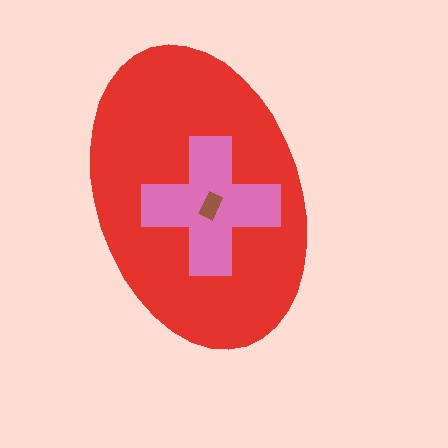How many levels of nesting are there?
3.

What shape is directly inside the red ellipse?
The pink cross.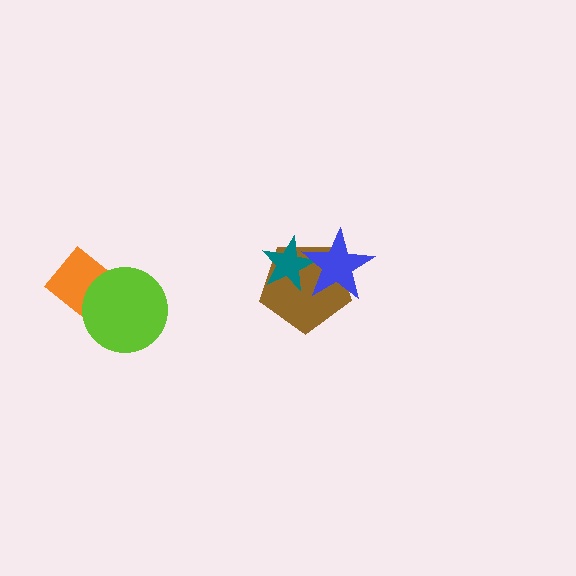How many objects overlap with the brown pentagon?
2 objects overlap with the brown pentagon.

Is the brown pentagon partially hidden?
Yes, it is partially covered by another shape.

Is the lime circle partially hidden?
No, no other shape covers it.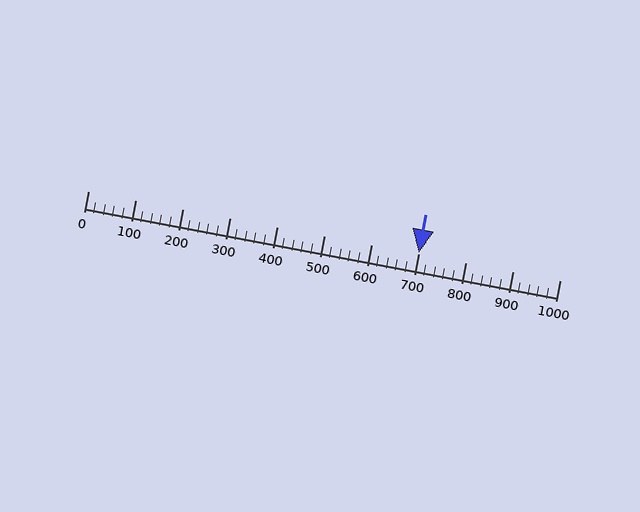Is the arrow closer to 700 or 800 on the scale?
The arrow is closer to 700.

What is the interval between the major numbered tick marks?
The major tick marks are spaced 100 units apart.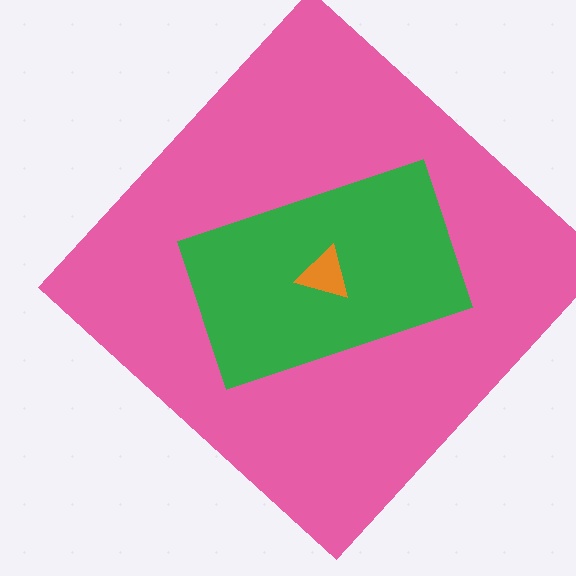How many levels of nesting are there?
3.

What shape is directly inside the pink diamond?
The green rectangle.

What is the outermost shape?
The pink diamond.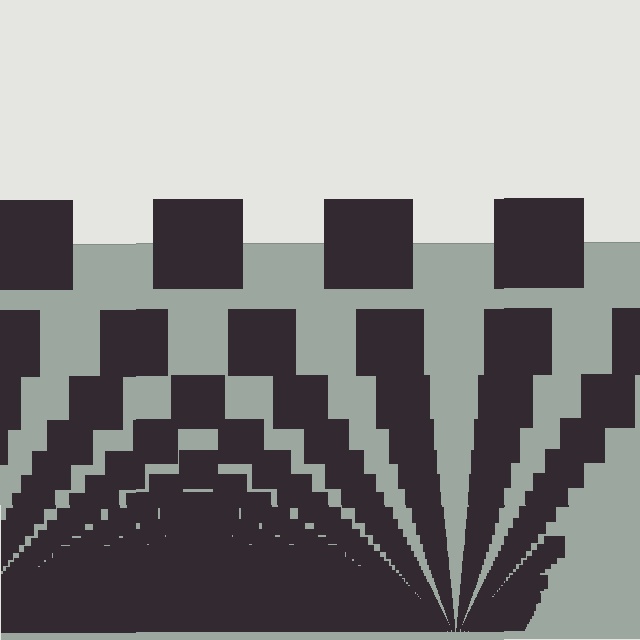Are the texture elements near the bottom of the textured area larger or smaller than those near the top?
Smaller. The gradient is inverted — elements near the bottom are smaller and denser.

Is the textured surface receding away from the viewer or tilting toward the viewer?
The surface appears to tilt toward the viewer. Texture elements get larger and sparser toward the top.